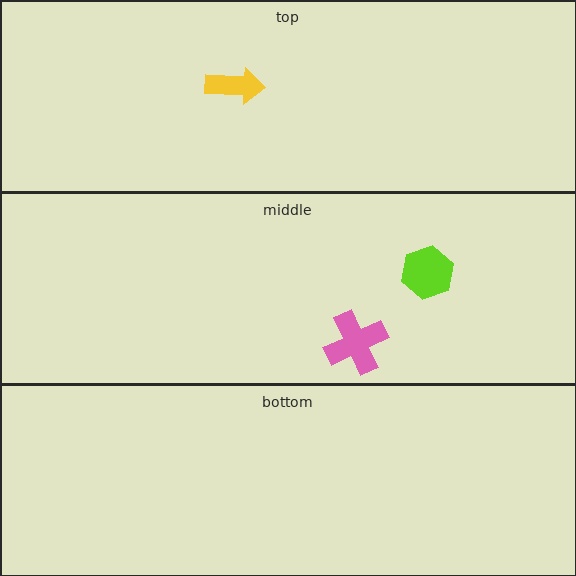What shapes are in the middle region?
The pink cross, the lime hexagon.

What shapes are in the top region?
The yellow arrow.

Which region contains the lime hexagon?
The middle region.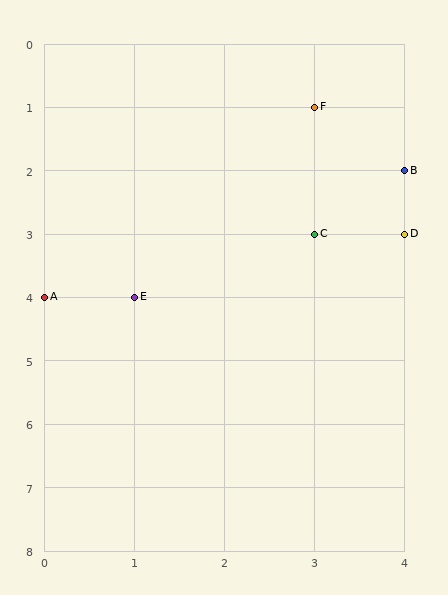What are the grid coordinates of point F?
Point F is at grid coordinates (3, 1).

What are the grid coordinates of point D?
Point D is at grid coordinates (4, 3).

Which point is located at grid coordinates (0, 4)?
Point A is at (0, 4).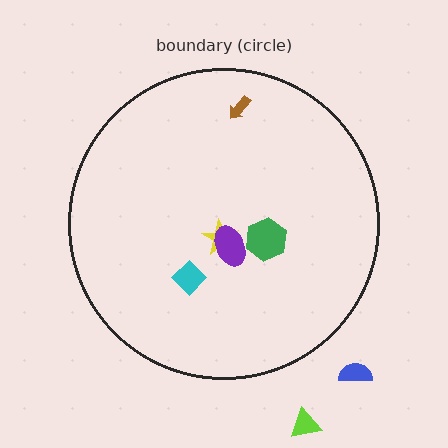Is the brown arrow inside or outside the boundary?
Inside.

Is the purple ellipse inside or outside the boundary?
Inside.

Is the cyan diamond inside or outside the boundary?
Inside.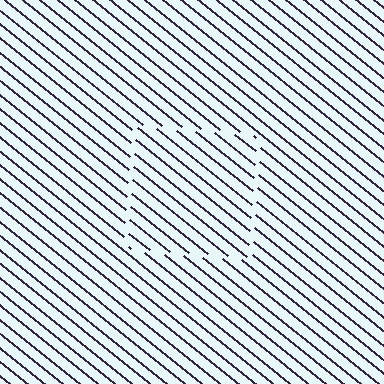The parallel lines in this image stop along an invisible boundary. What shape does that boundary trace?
An illusory square. The interior of the shape contains the same grating, shifted by half a period — the contour is defined by the phase discontinuity where line-ends from the inner and outer gratings abut.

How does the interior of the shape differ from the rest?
The interior of the shape contains the same grating, shifted by half a period — the contour is defined by the phase discontinuity where line-ends from the inner and outer gratings abut.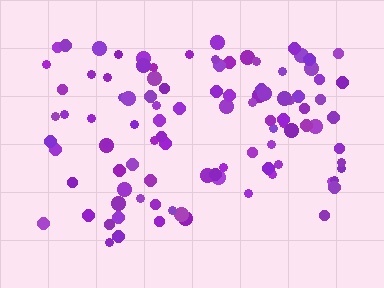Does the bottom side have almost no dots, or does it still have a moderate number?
Still a moderate number, just noticeably fewer than the top.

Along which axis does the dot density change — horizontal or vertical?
Vertical.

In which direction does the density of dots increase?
From bottom to top, with the top side densest.